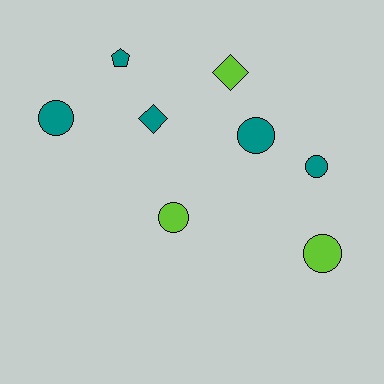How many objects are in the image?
There are 8 objects.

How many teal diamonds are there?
There is 1 teal diamond.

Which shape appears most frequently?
Circle, with 5 objects.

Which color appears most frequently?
Teal, with 5 objects.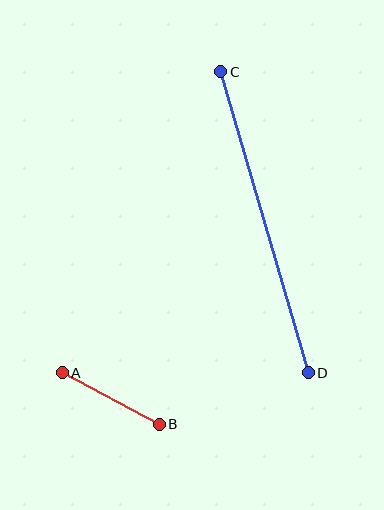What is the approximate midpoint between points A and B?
The midpoint is at approximately (111, 399) pixels.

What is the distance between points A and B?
The distance is approximately 110 pixels.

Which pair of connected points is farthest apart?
Points C and D are farthest apart.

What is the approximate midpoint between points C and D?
The midpoint is at approximately (264, 222) pixels.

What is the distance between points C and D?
The distance is approximately 314 pixels.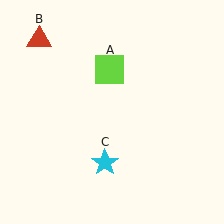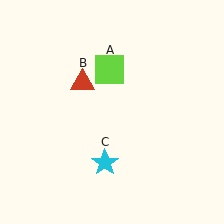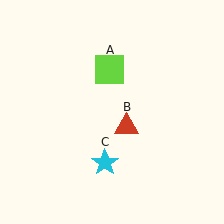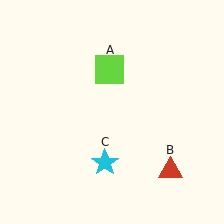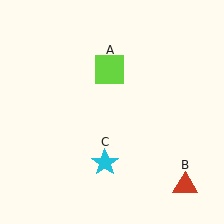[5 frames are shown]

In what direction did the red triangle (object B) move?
The red triangle (object B) moved down and to the right.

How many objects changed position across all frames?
1 object changed position: red triangle (object B).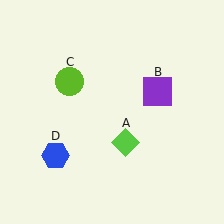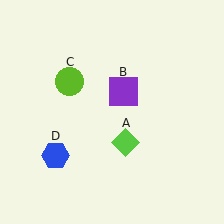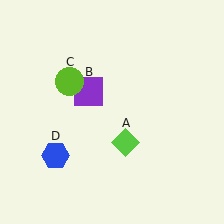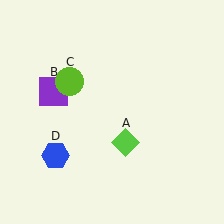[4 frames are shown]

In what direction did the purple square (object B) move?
The purple square (object B) moved left.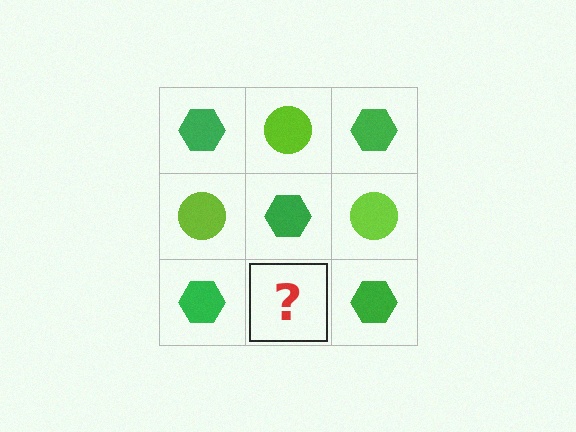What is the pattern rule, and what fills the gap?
The rule is that it alternates green hexagon and lime circle in a checkerboard pattern. The gap should be filled with a lime circle.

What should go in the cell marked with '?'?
The missing cell should contain a lime circle.